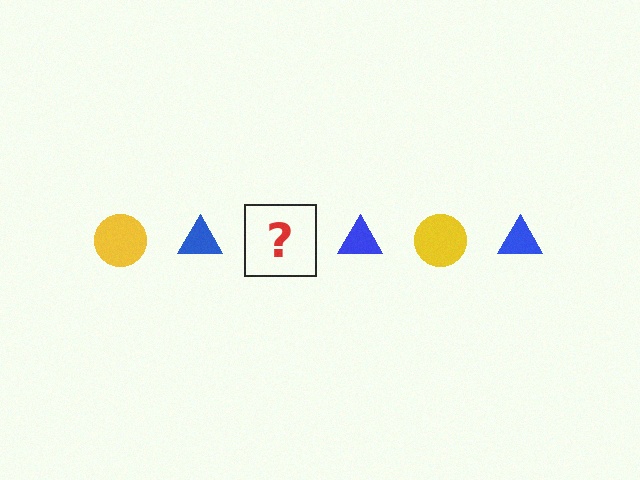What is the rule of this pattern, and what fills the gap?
The rule is that the pattern alternates between yellow circle and blue triangle. The gap should be filled with a yellow circle.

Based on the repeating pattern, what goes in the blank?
The blank should be a yellow circle.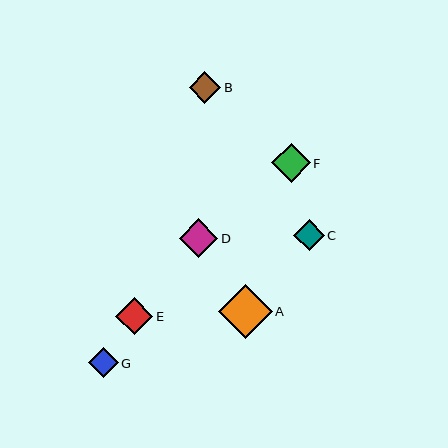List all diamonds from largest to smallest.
From largest to smallest: A, F, D, E, B, C, G.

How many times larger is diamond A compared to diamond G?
Diamond A is approximately 1.8 times the size of diamond G.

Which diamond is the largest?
Diamond A is the largest with a size of approximately 54 pixels.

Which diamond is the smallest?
Diamond G is the smallest with a size of approximately 30 pixels.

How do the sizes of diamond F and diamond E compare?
Diamond F and diamond E are approximately the same size.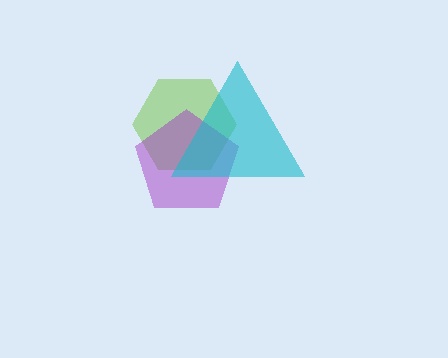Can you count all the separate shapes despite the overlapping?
Yes, there are 3 separate shapes.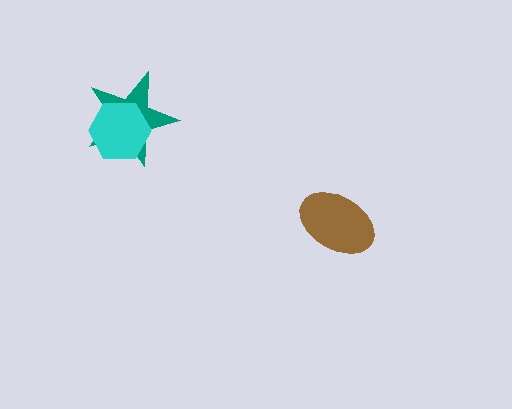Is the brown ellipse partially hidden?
No, no other shape covers it.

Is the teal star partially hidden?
Yes, it is partially covered by another shape.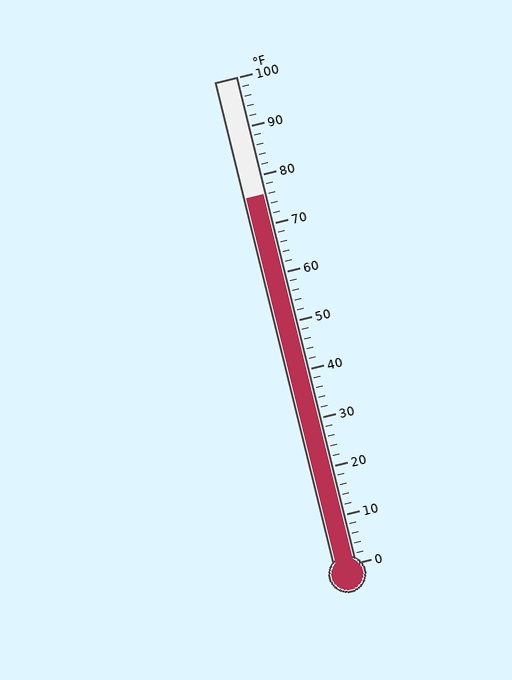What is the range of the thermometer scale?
The thermometer scale ranges from 0°F to 100°F.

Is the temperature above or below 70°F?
The temperature is above 70°F.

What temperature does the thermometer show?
The thermometer shows approximately 76°F.